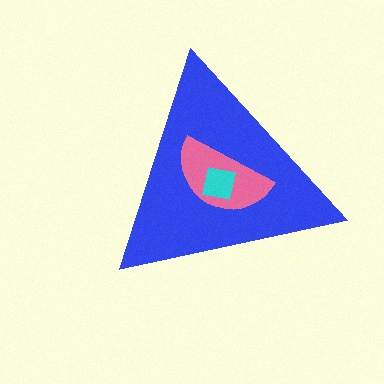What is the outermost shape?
The blue triangle.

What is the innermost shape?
The cyan square.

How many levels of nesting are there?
3.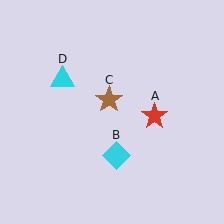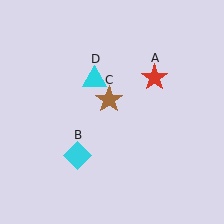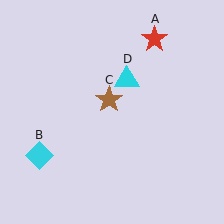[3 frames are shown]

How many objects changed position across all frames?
3 objects changed position: red star (object A), cyan diamond (object B), cyan triangle (object D).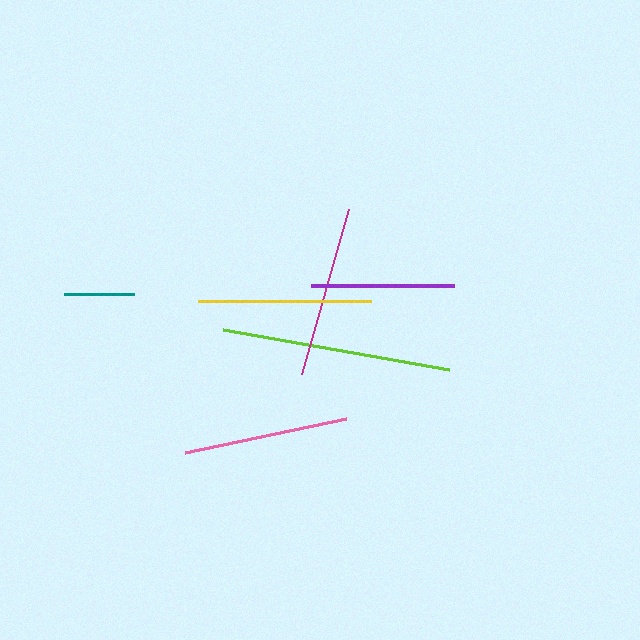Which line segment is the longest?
The lime line is the longest at approximately 230 pixels.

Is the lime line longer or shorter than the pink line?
The lime line is longer than the pink line.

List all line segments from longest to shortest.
From longest to shortest: lime, yellow, magenta, pink, purple, teal.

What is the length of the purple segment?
The purple segment is approximately 143 pixels long.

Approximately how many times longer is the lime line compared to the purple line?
The lime line is approximately 1.6 times the length of the purple line.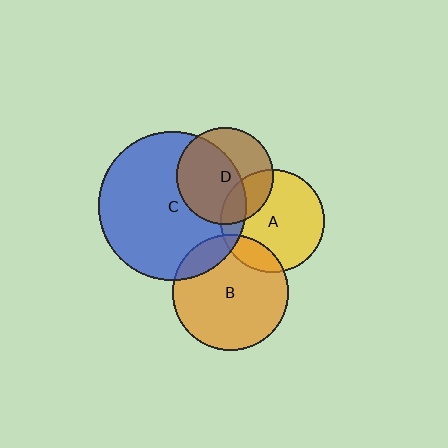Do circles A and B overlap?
Yes.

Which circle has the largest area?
Circle C (blue).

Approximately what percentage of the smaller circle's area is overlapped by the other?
Approximately 15%.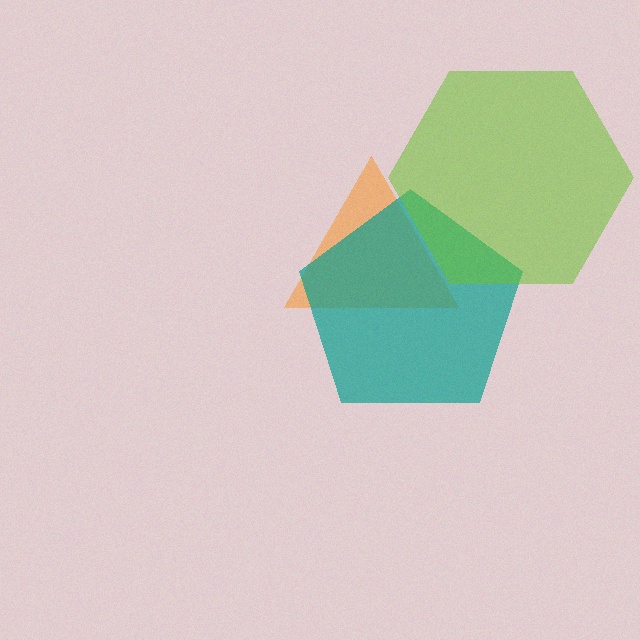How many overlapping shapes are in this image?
There are 3 overlapping shapes in the image.